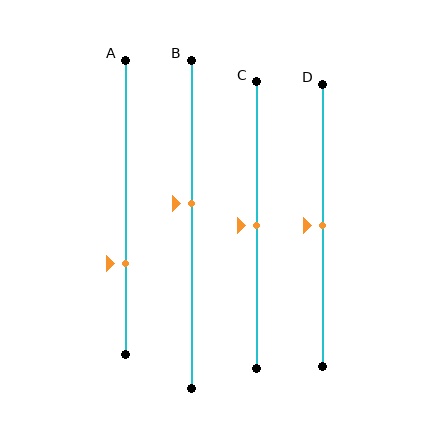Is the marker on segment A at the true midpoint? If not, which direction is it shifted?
No, the marker on segment A is shifted downward by about 19% of the segment length.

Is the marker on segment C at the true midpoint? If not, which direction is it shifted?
Yes, the marker on segment C is at the true midpoint.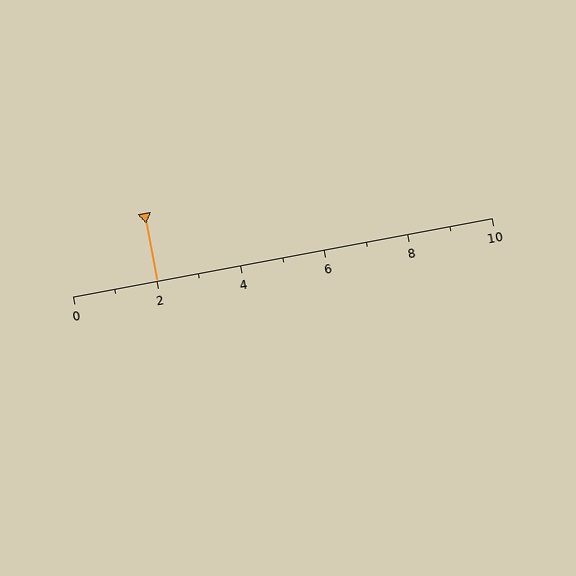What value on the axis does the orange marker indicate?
The marker indicates approximately 2.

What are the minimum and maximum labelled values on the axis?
The axis runs from 0 to 10.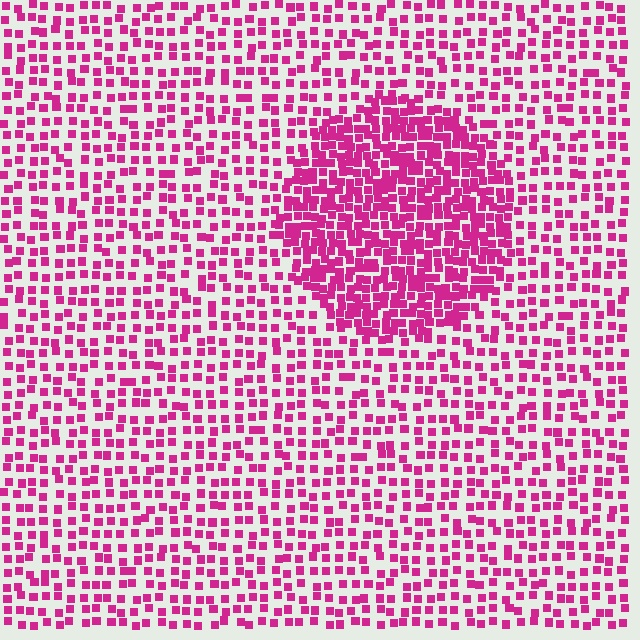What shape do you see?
I see a circle.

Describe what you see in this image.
The image contains small magenta elements arranged at two different densities. A circle-shaped region is visible where the elements are more densely packed than the surrounding area.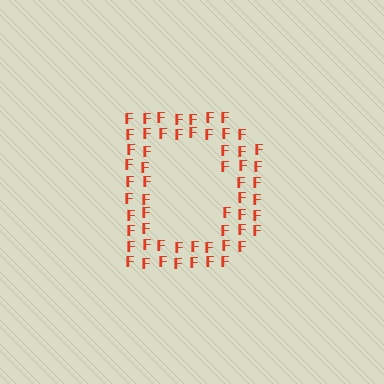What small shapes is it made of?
It is made of small letter F's.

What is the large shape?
The large shape is the letter D.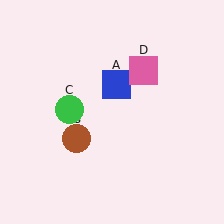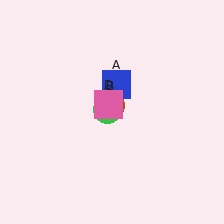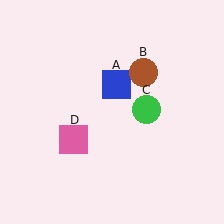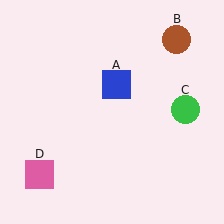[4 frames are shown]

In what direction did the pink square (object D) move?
The pink square (object D) moved down and to the left.